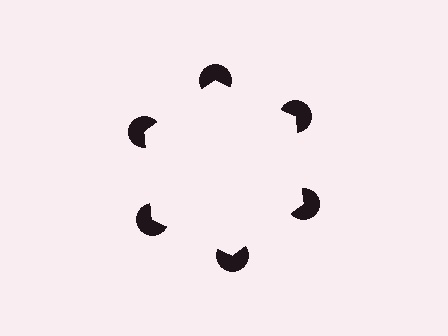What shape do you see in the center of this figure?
An illusory hexagon — its edges are inferred from the aligned wedge cuts in the pac-man discs, not physically drawn.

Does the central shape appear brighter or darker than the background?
It typically appears slightly brighter than the background, even though no actual brightness change is drawn.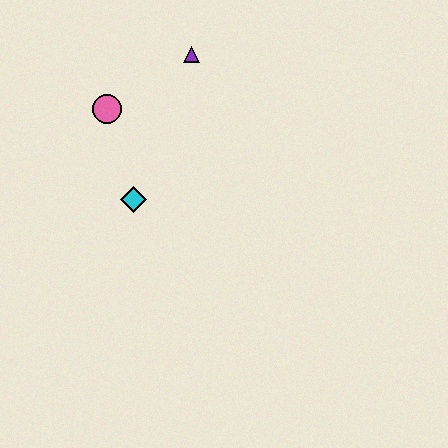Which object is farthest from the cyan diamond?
The purple triangle is farthest from the cyan diamond.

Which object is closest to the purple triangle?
The pink circle is closest to the purple triangle.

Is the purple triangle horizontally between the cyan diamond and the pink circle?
No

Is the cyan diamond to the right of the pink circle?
Yes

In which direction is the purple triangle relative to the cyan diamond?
The purple triangle is above the cyan diamond.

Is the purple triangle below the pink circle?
No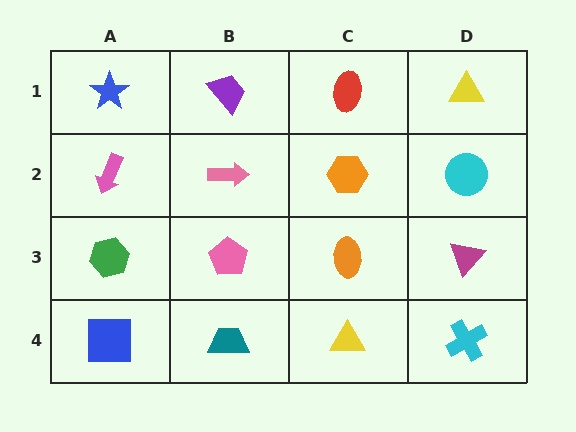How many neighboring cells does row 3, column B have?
4.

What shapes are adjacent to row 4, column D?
A magenta triangle (row 3, column D), a yellow triangle (row 4, column C).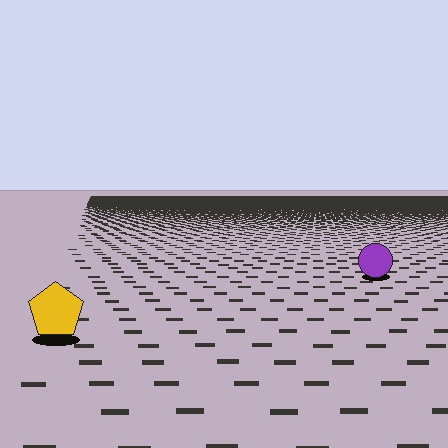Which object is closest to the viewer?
The yellow pentagon is closest. The texture marks near it are larger and more spread out.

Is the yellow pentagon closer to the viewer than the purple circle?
Yes. The yellow pentagon is closer — you can tell from the texture gradient: the ground texture is coarser near it.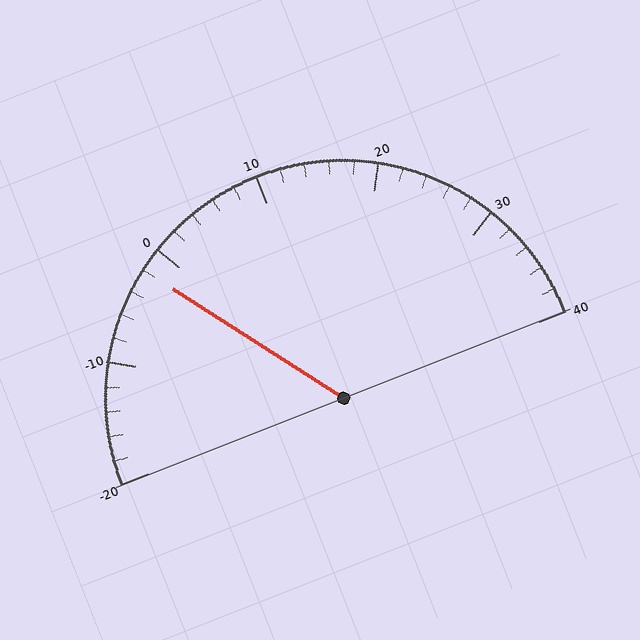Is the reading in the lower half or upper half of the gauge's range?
The reading is in the lower half of the range (-20 to 40).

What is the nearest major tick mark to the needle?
The nearest major tick mark is 0.